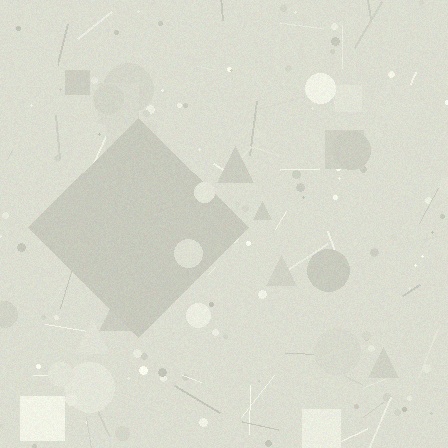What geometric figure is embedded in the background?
A diamond is embedded in the background.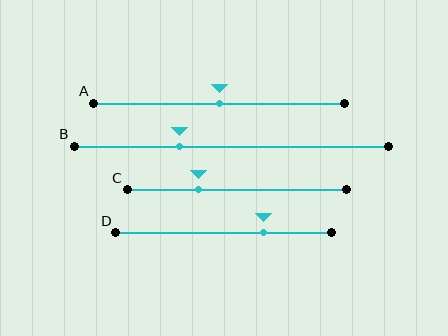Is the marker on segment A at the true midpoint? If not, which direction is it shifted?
Yes, the marker on segment A is at the true midpoint.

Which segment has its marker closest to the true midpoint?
Segment A has its marker closest to the true midpoint.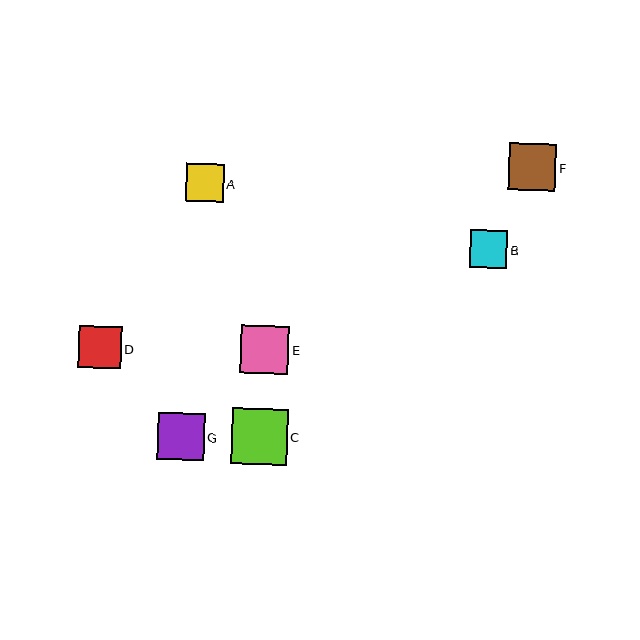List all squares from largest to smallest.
From largest to smallest: C, E, F, G, D, A, B.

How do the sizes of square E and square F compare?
Square E and square F are approximately the same size.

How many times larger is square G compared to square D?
Square G is approximately 1.1 times the size of square D.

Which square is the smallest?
Square B is the smallest with a size of approximately 37 pixels.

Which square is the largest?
Square C is the largest with a size of approximately 56 pixels.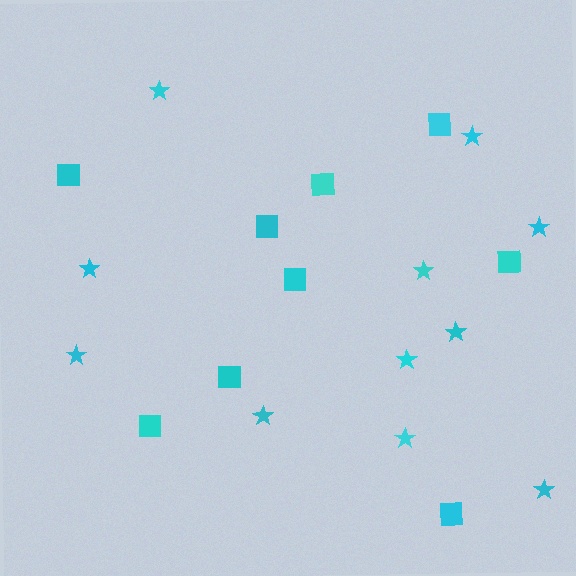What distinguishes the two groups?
There are 2 groups: one group of squares (9) and one group of stars (11).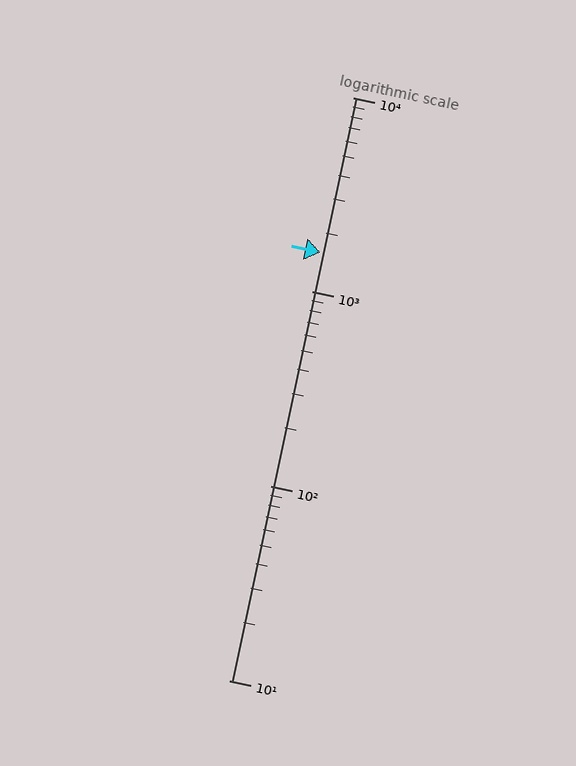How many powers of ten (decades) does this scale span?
The scale spans 3 decades, from 10 to 10000.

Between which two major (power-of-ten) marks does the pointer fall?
The pointer is between 1000 and 10000.